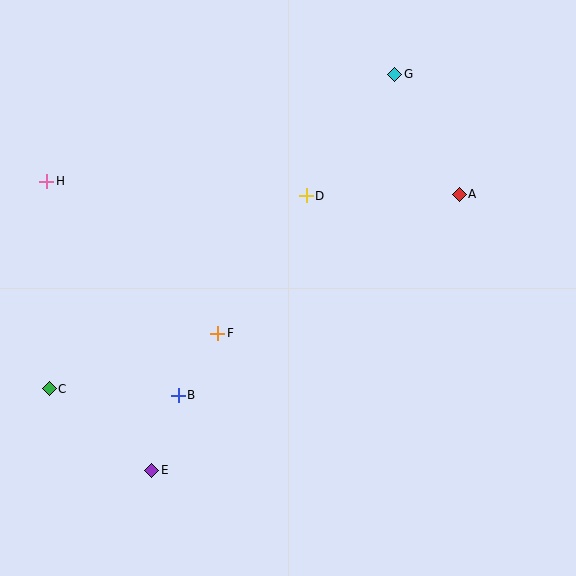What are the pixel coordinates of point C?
Point C is at (49, 389).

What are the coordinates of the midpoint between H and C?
The midpoint between H and C is at (48, 285).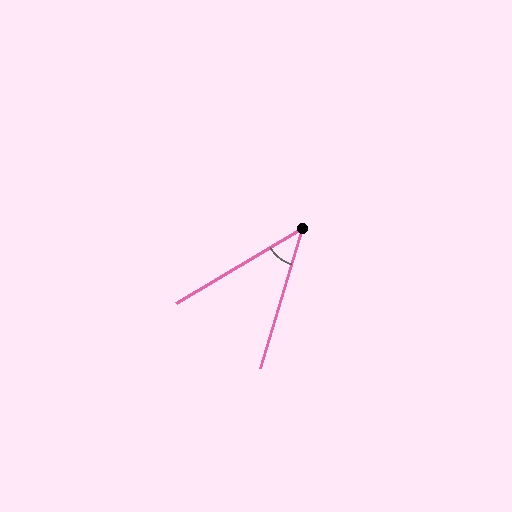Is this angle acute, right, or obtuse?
It is acute.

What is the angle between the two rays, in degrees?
Approximately 42 degrees.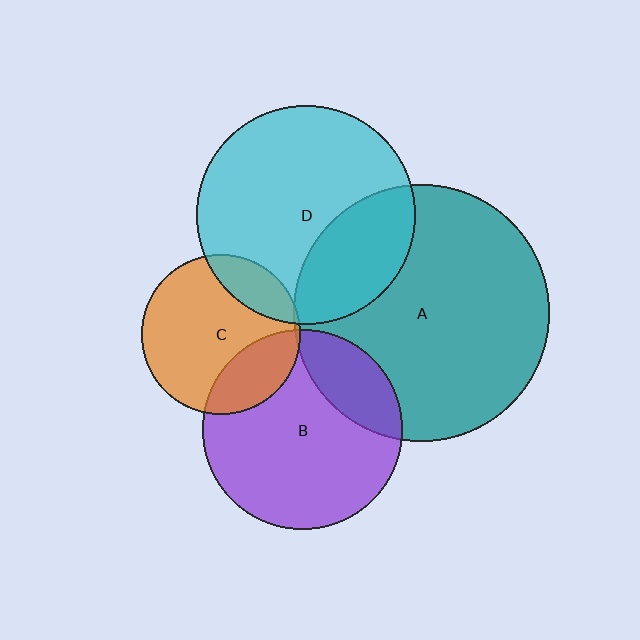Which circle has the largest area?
Circle A (teal).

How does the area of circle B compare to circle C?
Approximately 1.6 times.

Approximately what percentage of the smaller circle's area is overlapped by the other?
Approximately 20%.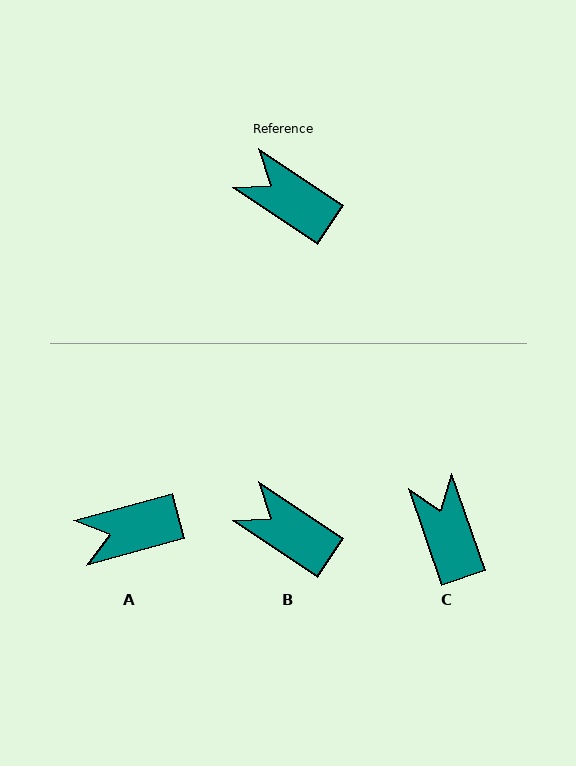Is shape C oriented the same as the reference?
No, it is off by about 37 degrees.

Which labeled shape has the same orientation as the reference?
B.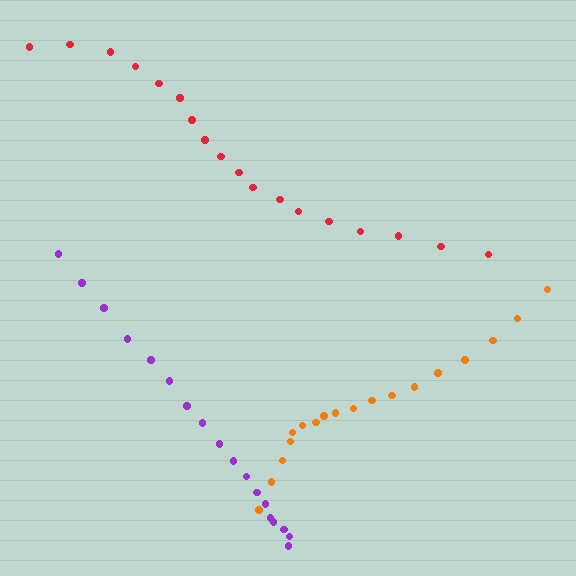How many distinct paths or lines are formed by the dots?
There are 3 distinct paths.